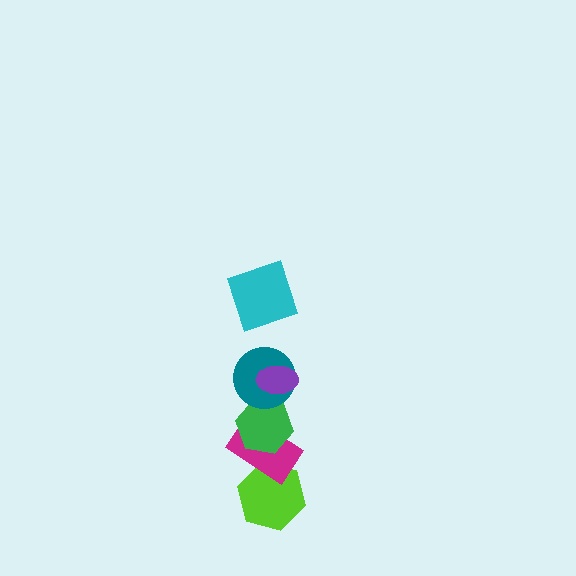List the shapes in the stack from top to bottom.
From top to bottom: the cyan square, the purple ellipse, the teal circle, the green hexagon, the magenta rectangle, the lime hexagon.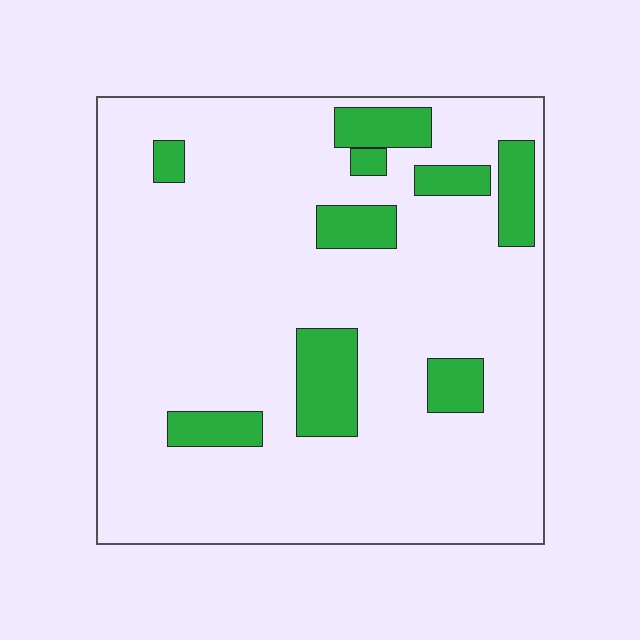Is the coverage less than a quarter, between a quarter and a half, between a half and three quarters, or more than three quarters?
Less than a quarter.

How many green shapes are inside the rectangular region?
9.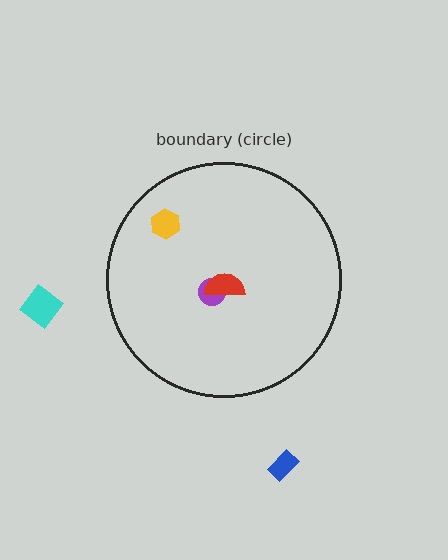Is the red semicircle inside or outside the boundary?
Inside.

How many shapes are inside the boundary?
3 inside, 2 outside.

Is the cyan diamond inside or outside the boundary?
Outside.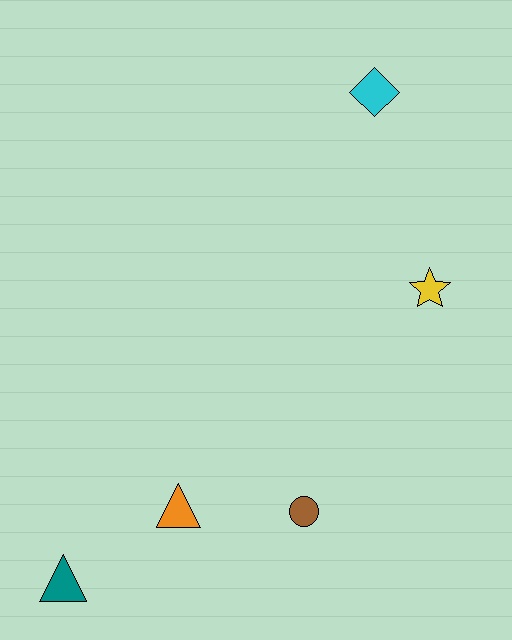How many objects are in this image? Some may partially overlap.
There are 5 objects.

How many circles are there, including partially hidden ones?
There is 1 circle.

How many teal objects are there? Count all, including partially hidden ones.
There is 1 teal object.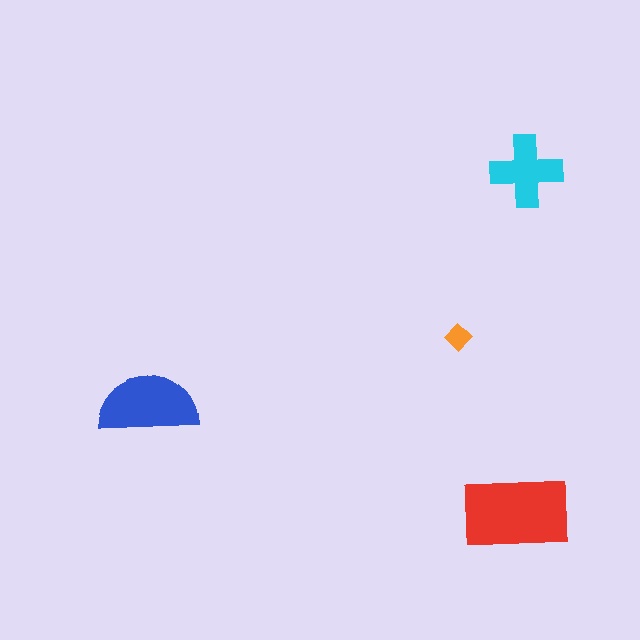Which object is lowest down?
The red rectangle is bottommost.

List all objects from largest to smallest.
The red rectangle, the blue semicircle, the cyan cross, the orange diamond.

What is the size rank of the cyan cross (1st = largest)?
3rd.